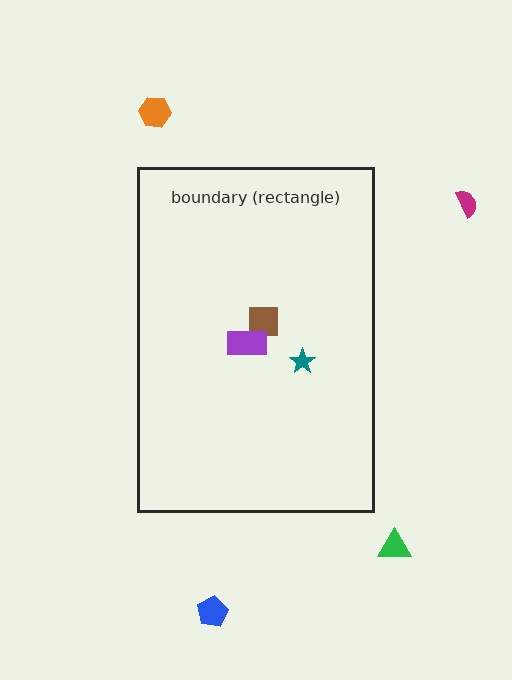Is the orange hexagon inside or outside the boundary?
Outside.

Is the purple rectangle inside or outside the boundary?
Inside.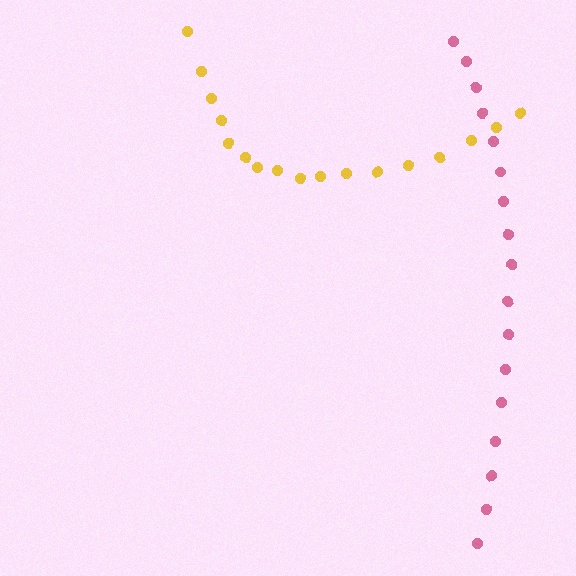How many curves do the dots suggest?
There are 2 distinct paths.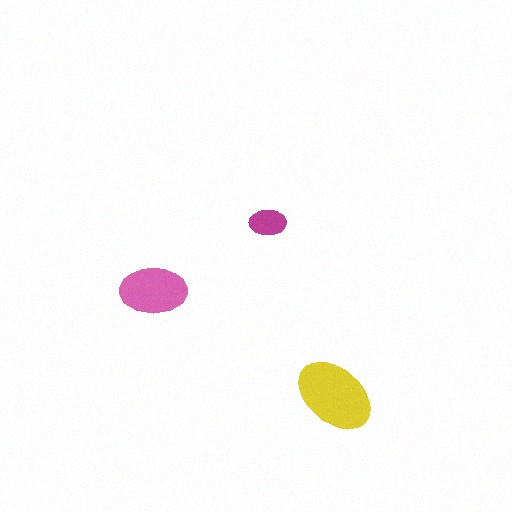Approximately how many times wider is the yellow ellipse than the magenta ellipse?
About 2 times wider.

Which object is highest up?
The magenta ellipse is topmost.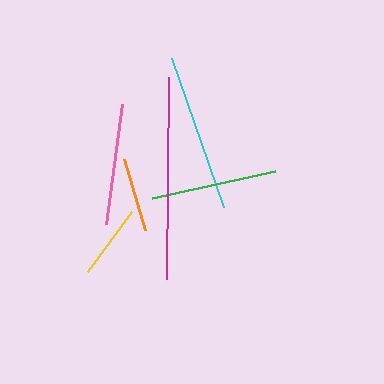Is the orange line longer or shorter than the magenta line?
The magenta line is longer than the orange line.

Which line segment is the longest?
The magenta line is the longest at approximately 202 pixels.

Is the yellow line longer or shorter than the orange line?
The yellow line is longer than the orange line.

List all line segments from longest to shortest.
From longest to shortest: magenta, cyan, green, pink, yellow, orange.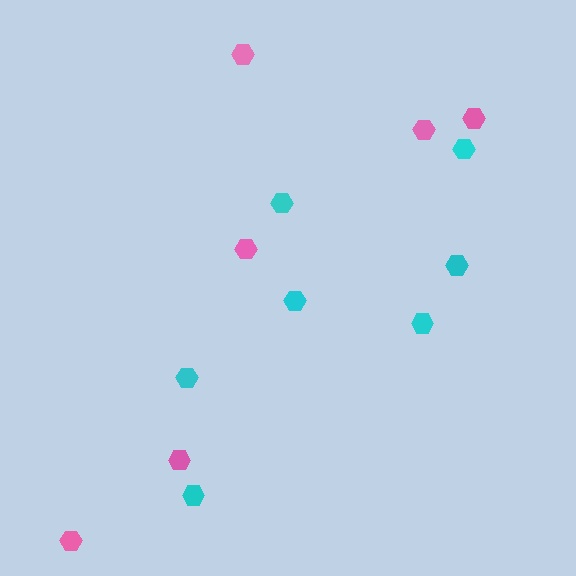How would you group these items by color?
There are 2 groups: one group of pink hexagons (6) and one group of cyan hexagons (7).